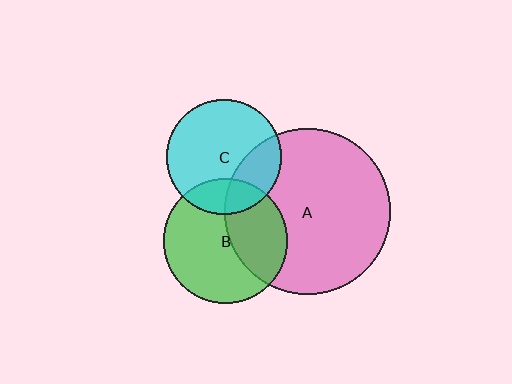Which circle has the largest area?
Circle A (pink).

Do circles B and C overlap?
Yes.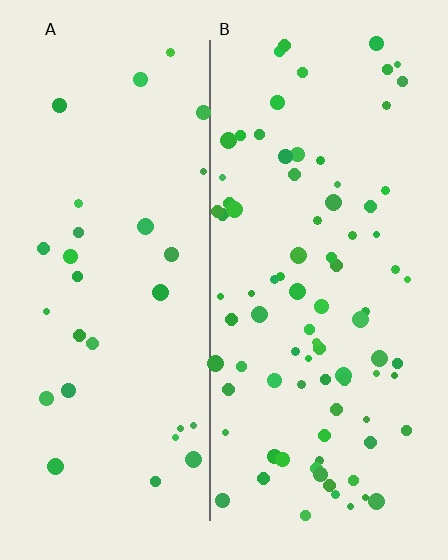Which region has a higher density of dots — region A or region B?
B (the right).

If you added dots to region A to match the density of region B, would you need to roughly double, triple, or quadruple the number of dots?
Approximately triple.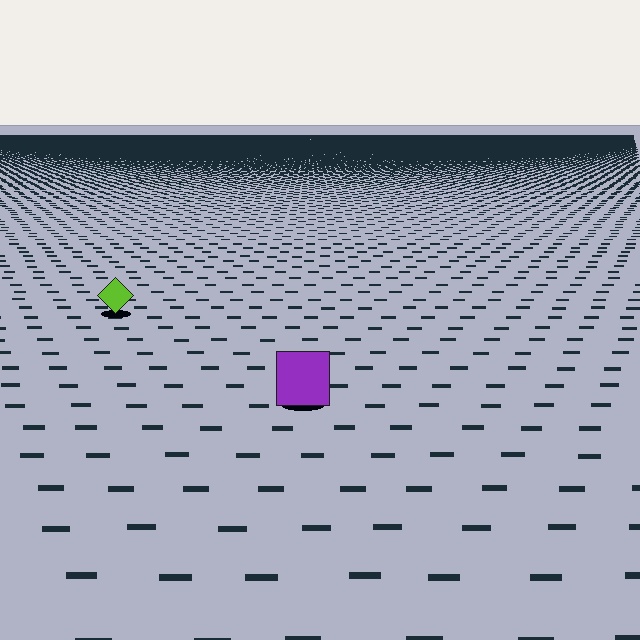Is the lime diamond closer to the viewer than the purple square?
No. The purple square is closer — you can tell from the texture gradient: the ground texture is coarser near it.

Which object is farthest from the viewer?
The lime diamond is farthest from the viewer. It appears smaller and the ground texture around it is denser.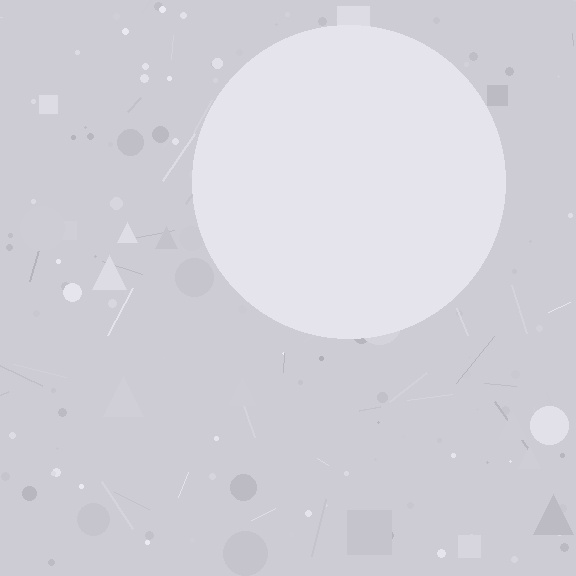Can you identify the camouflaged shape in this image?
The camouflaged shape is a circle.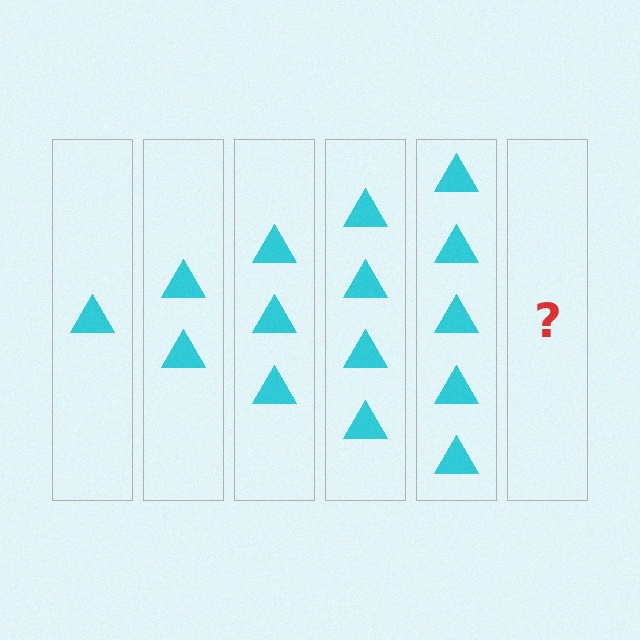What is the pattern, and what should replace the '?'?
The pattern is that each step adds one more triangle. The '?' should be 6 triangles.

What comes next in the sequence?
The next element should be 6 triangles.